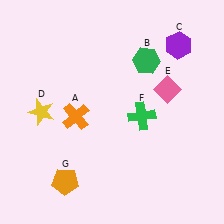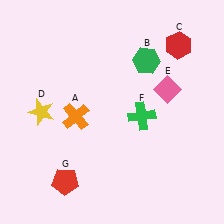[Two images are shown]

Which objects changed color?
C changed from purple to red. G changed from orange to red.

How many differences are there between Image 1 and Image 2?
There are 2 differences between the two images.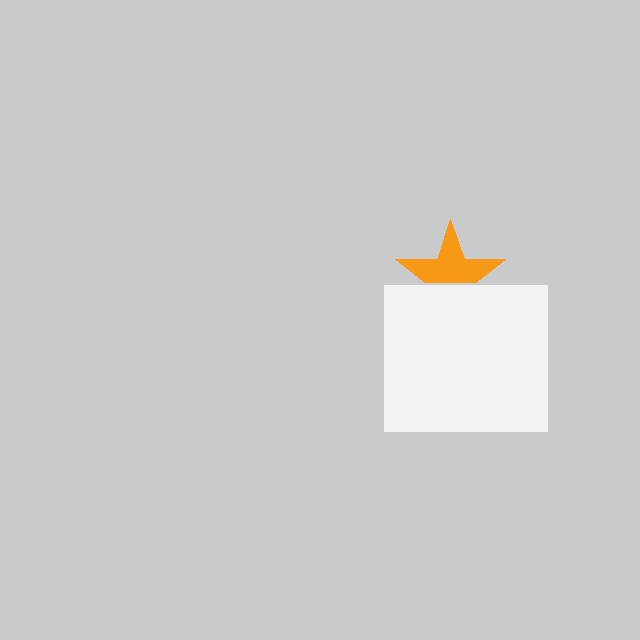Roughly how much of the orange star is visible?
About half of it is visible (roughly 62%).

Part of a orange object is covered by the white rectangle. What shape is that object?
It is a star.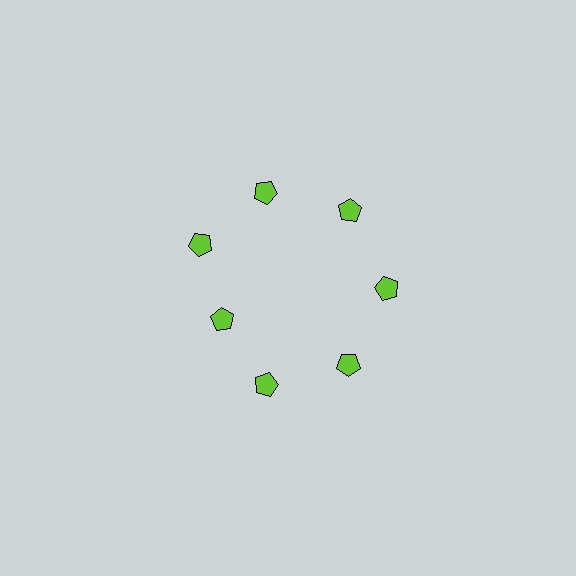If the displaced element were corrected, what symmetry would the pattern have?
It would have 7-fold rotational symmetry — the pattern would map onto itself every 51 degrees.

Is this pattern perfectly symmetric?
No. The 7 lime pentagons are arranged in a ring, but one element near the 8 o'clock position is pulled inward toward the center, breaking the 7-fold rotational symmetry.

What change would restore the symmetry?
The symmetry would be restored by moving it outward, back onto the ring so that all 7 pentagons sit at equal angles and equal distance from the center.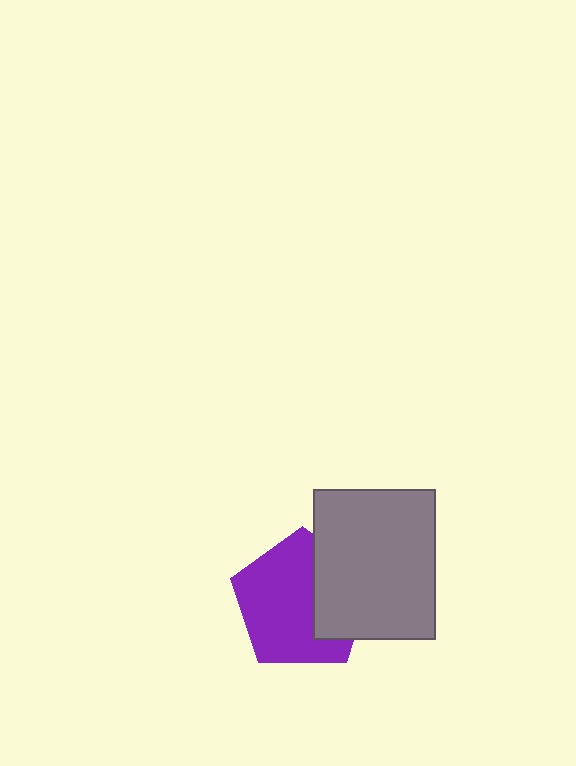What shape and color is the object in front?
The object in front is a gray rectangle.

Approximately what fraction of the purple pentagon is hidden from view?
Roughly 33% of the purple pentagon is hidden behind the gray rectangle.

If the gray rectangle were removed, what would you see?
You would see the complete purple pentagon.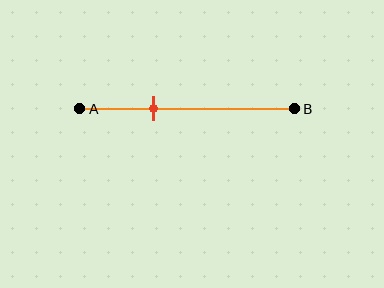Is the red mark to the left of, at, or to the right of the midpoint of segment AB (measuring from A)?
The red mark is to the left of the midpoint of segment AB.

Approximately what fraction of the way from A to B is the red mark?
The red mark is approximately 35% of the way from A to B.